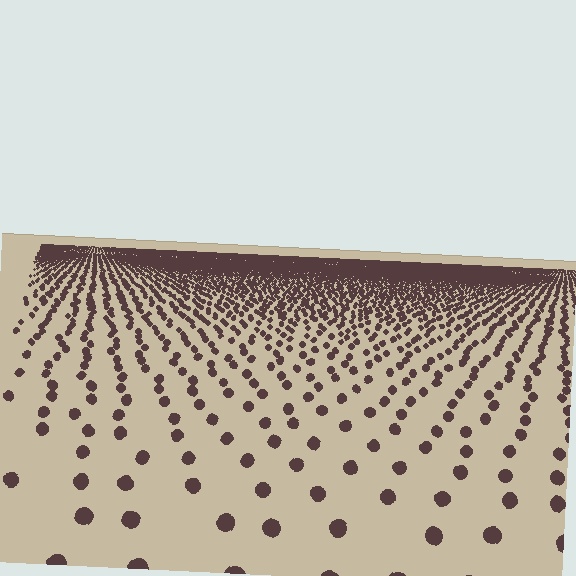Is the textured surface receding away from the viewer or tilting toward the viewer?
The surface is receding away from the viewer. Texture elements get smaller and denser toward the top.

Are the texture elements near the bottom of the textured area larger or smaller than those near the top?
Larger. Near the bottom, elements are closer to the viewer and appear at a bigger on-screen size.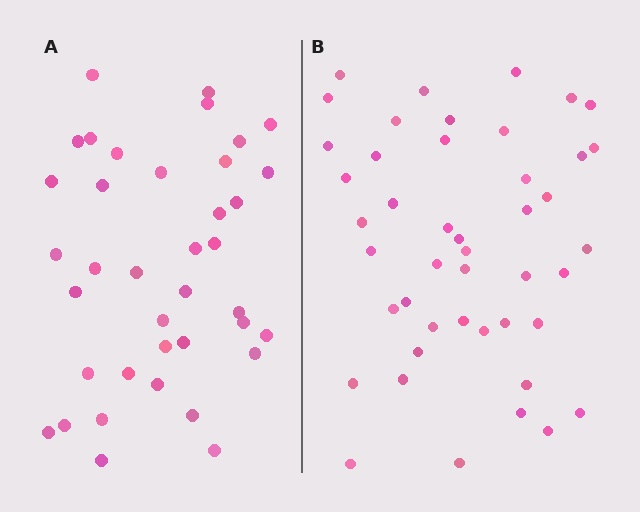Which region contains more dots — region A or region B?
Region B (the right region) has more dots.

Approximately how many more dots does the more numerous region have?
Region B has roughly 8 or so more dots than region A.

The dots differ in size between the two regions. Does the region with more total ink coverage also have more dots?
No. Region A has more total ink coverage because its dots are larger, but region B actually contains more individual dots. Total area can be misleading — the number of items is what matters here.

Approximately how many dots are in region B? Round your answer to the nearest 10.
About 40 dots. (The exact count is 45, which rounds to 40.)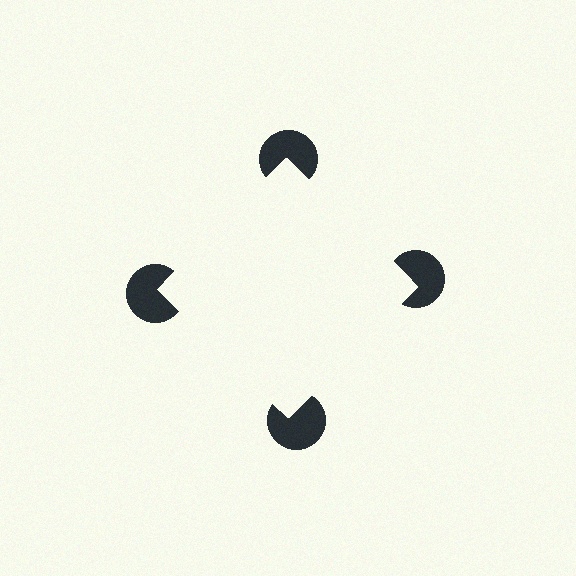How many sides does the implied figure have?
4 sides.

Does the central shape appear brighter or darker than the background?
It typically appears slightly brighter than the background, even though no actual brightness change is drawn.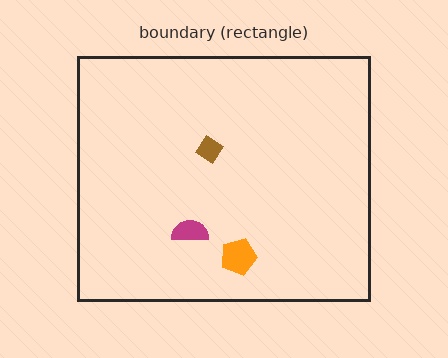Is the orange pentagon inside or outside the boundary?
Inside.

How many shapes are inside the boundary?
3 inside, 0 outside.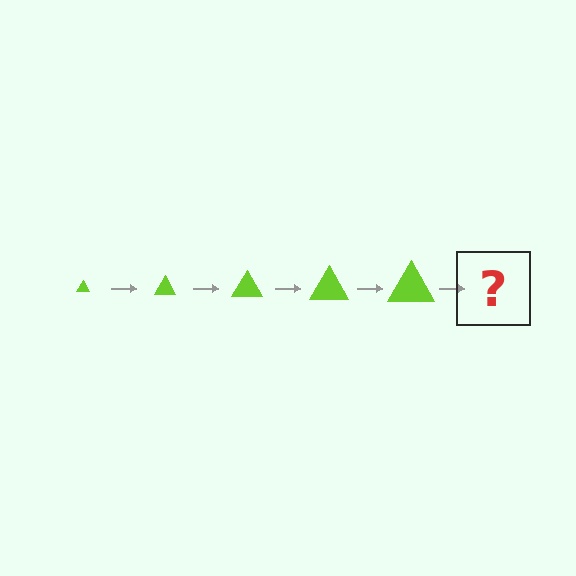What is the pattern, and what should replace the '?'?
The pattern is that the triangle gets progressively larger each step. The '?' should be a lime triangle, larger than the previous one.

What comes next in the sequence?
The next element should be a lime triangle, larger than the previous one.